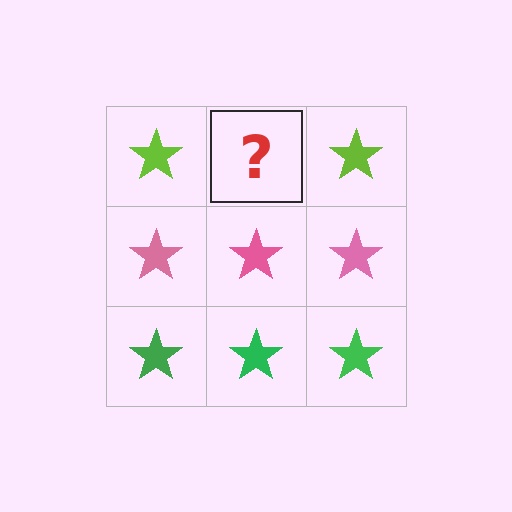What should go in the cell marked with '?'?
The missing cell should contain a lime star.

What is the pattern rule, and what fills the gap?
The rule is that each row has a consistent color. The gap should be filled with a lime star.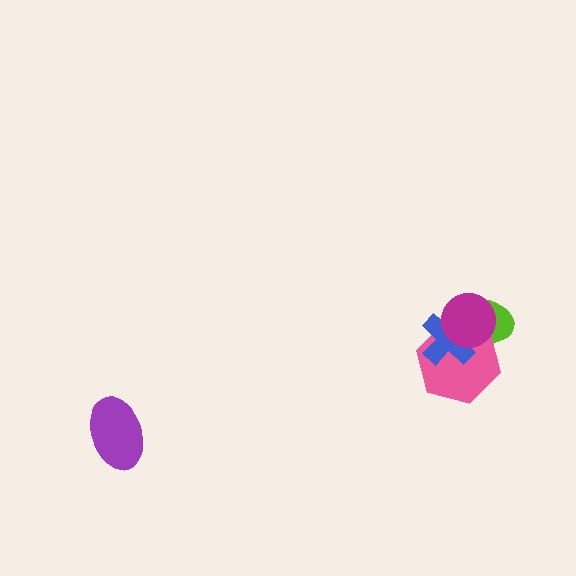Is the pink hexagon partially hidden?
Yes, it is partially covered by another shape.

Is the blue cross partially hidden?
Yes, it is partially covered by another shape.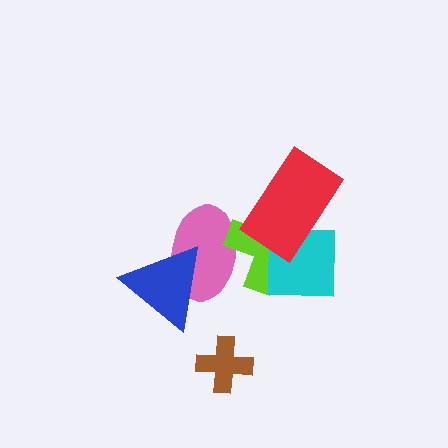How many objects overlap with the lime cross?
3 objects overlap with the lime cross.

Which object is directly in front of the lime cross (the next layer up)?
The cyan square is directly in front of the lime cross.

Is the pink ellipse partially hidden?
Yes, it is partially covered by another shape.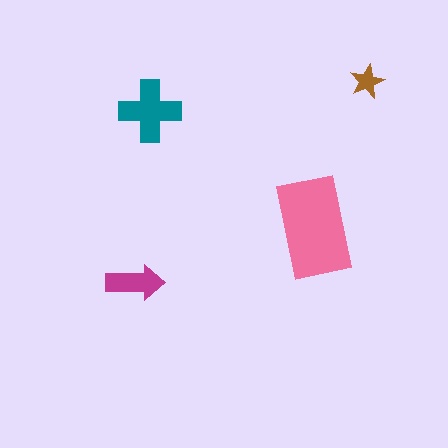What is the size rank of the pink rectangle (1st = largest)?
1st.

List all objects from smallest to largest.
The brown star, the magenta arrow, the teal cross, the pink rectangle.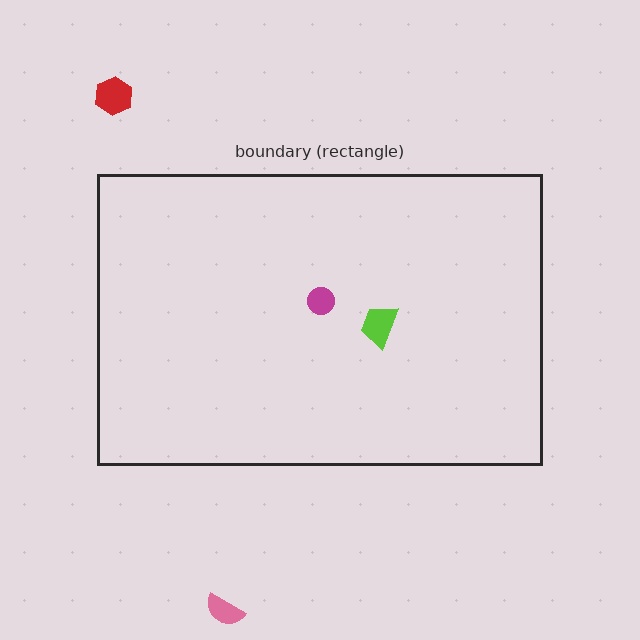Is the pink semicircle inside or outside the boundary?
Outside.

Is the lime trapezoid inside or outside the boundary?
Inside.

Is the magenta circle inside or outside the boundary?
Inside.